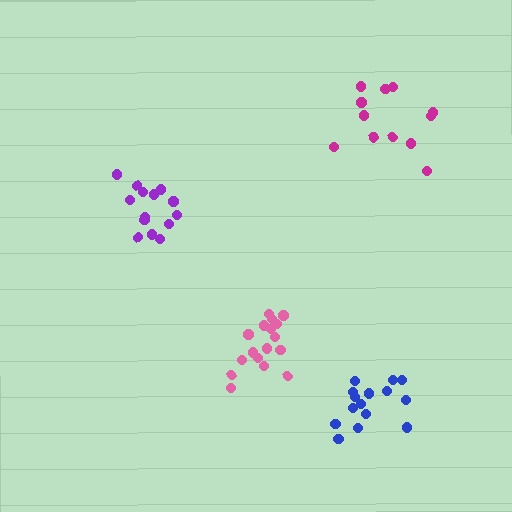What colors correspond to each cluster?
The clusters are colored: pink, magenta, purple, blue.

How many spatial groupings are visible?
There are 4 spatial groupings.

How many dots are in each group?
Group 1: 18 dots, Group 2: 12 dots, Group 3: 14 dots, Group 4: 15 dots (59 total).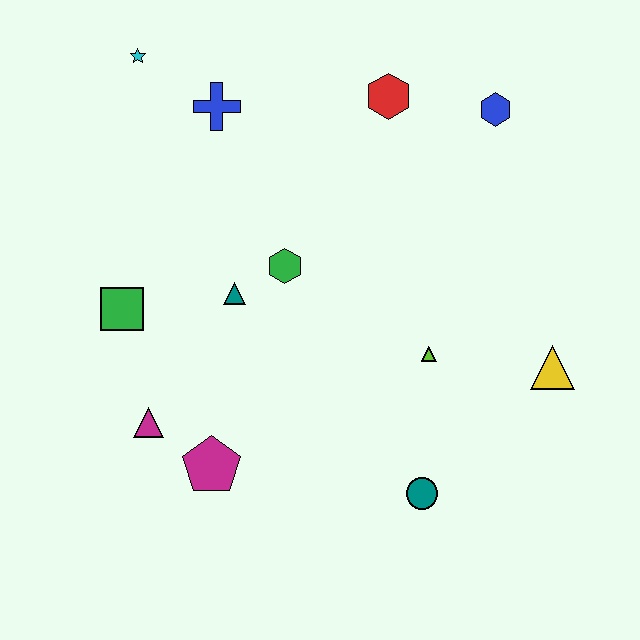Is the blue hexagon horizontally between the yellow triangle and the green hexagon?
Yes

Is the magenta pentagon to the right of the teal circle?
No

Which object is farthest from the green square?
The yellow triangle is farthest from the green square.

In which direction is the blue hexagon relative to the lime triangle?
The blue hexagon is above the lime triangle.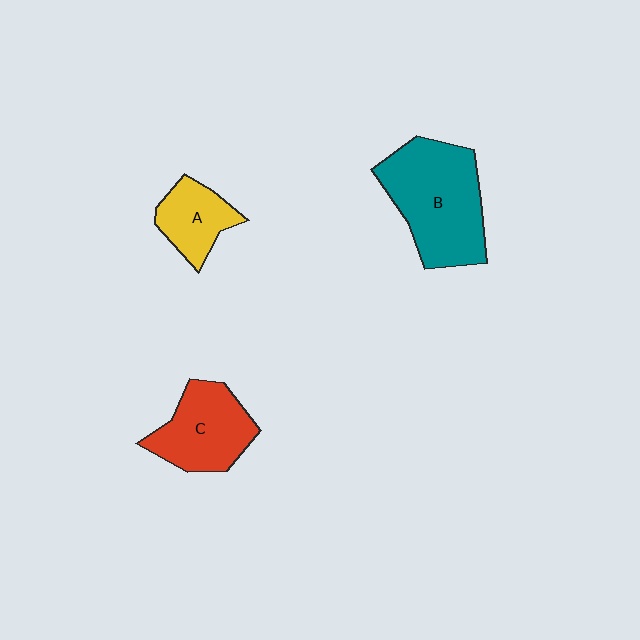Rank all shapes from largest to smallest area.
From largest to smallest: B (teal), C (red), A (yellow).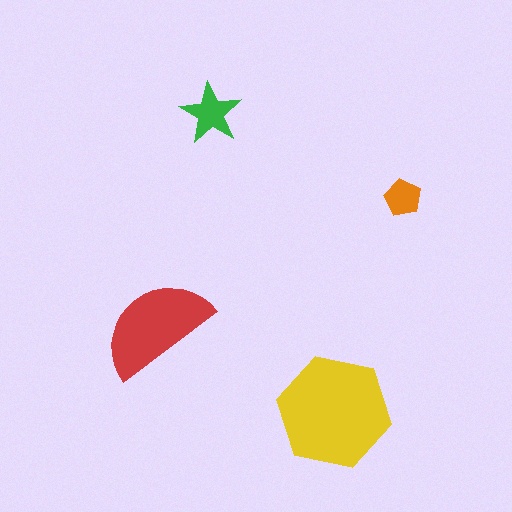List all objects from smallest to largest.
The orange pentagon, the green star, the red semicircle, the yellow hexagon.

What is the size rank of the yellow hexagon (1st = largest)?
1st.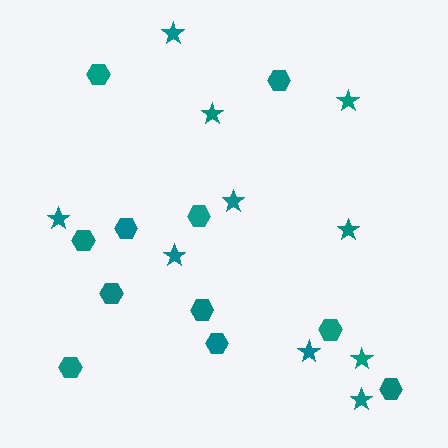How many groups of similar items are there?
There are 2 groups: one group of hexagons (11) and one group of stars (10).